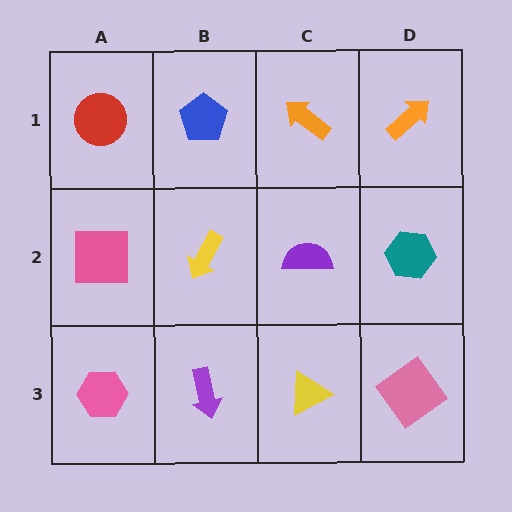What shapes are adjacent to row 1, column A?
A pink square (row 2, column A), a blue pentagon (row 1, column B).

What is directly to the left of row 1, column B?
A red circle.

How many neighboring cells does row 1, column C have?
3.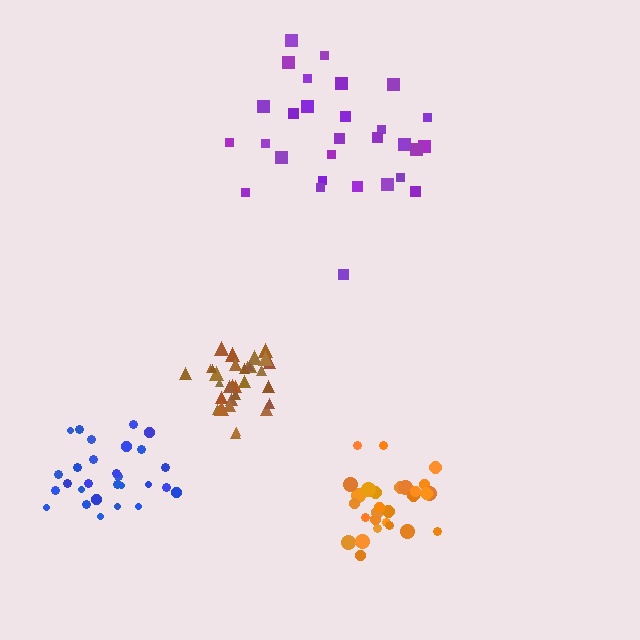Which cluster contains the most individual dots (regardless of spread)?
Brown (32).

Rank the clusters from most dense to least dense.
brown, orange, blue, purple.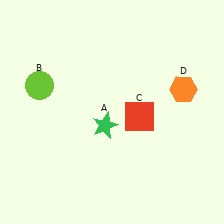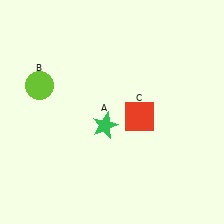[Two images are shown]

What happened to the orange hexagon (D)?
The orange hexagon (D) was removed in Image 2. It was in the top-right area of Image 1.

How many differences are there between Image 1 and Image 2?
There is 1 difference between the two images.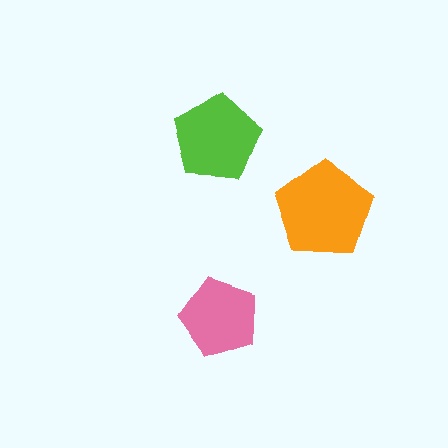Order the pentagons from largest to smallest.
the orange one, the lime one, the pink one.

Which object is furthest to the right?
The orange pentagon is rightmost.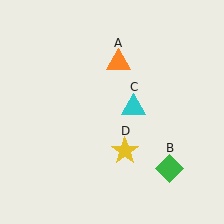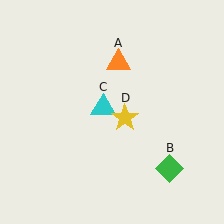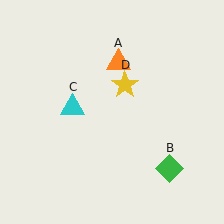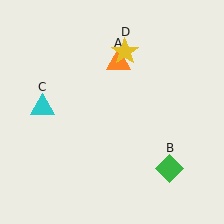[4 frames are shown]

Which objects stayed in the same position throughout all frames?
Orange triangle (object A) and green diamond (object B) remained stationary.